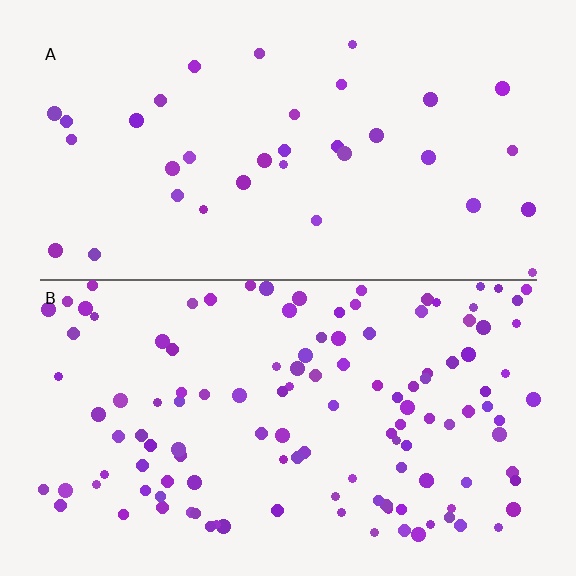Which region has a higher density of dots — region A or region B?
B (the bottom).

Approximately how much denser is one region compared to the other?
Approximately 3.6× — region B over region A.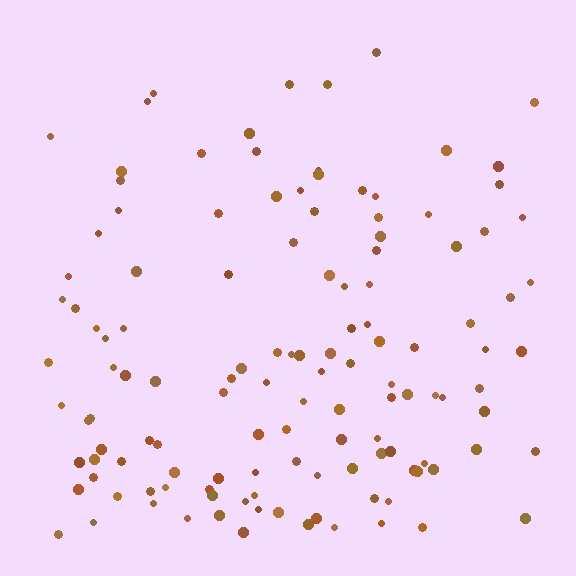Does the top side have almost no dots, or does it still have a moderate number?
Still a moderate number, just noticeably fewer than the bottom.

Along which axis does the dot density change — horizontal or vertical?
Vertical.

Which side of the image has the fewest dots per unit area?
The top.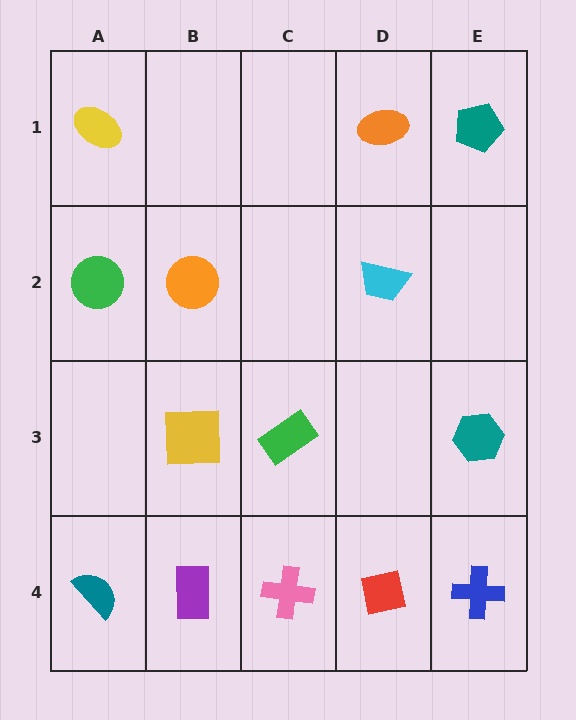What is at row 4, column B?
A purple rectangle.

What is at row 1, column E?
A teal pentagon.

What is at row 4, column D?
A red square.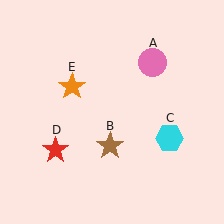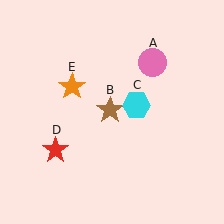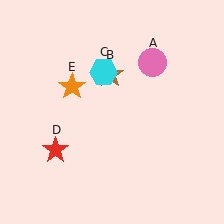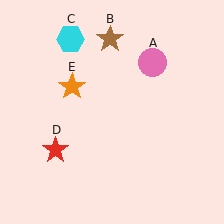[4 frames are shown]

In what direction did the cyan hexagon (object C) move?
The cyan hexagon (object C) moved up and to the left.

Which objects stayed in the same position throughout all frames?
Pink circle (object A) and red star (object D) and orange star (object E) remained stationary.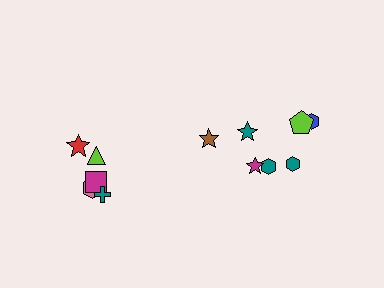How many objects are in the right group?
There are 7 objects.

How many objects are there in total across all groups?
There are 12 objects.